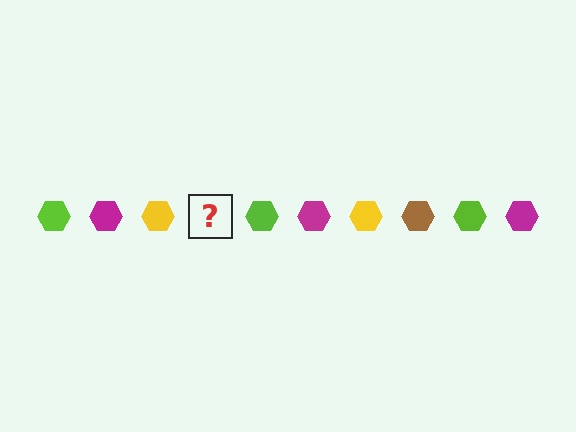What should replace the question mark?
The question mark should be replaced with a brown hexagon.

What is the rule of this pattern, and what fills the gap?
The rule is that the pattern cycles through lime, magenta, yellow, brown hexagons. The gap should be filled with a brown hexagon.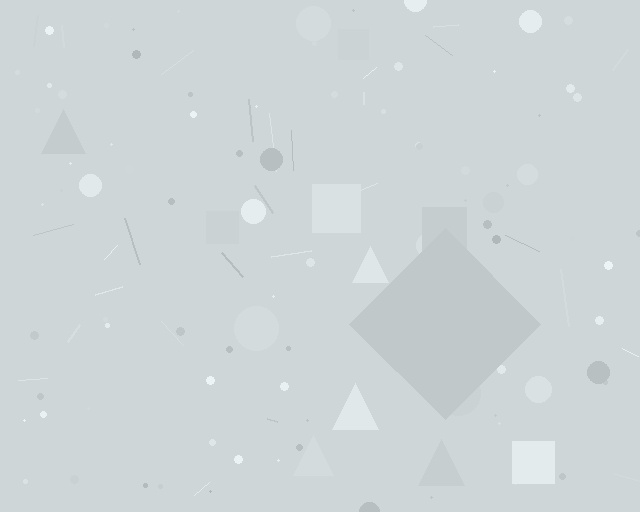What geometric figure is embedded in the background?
A diamond is embedded in the background.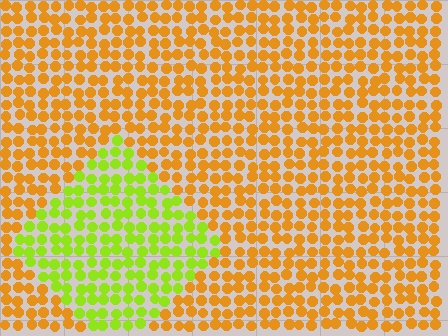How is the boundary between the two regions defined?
The boundary is defined purely by a slight shift in hue (about 50 degrees). Spacing, size, and orientation are identical on both sides.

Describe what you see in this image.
The image is filled with small orange elements in a uniform arrangement. A diamond-shaped region is visible where the elements are tinted to a slightly different hue, forming a subtle color boundary.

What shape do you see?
I see a diamond.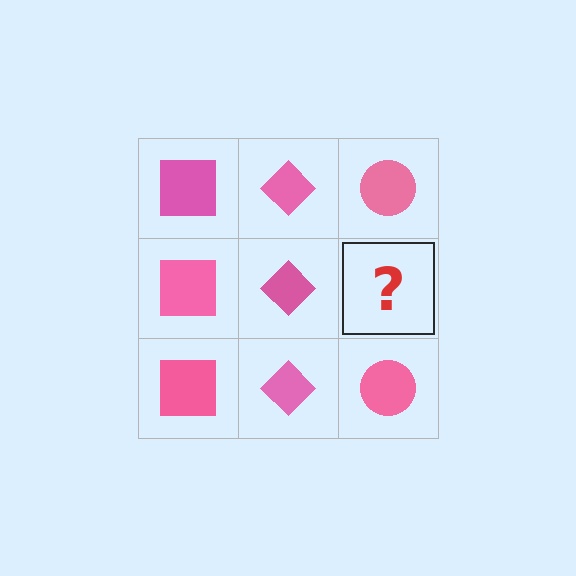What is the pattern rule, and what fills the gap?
The rule is that each column has a consistent shape. The gap should be filled with a pink circle.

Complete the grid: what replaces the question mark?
The question mark should be replaced with a pink circle.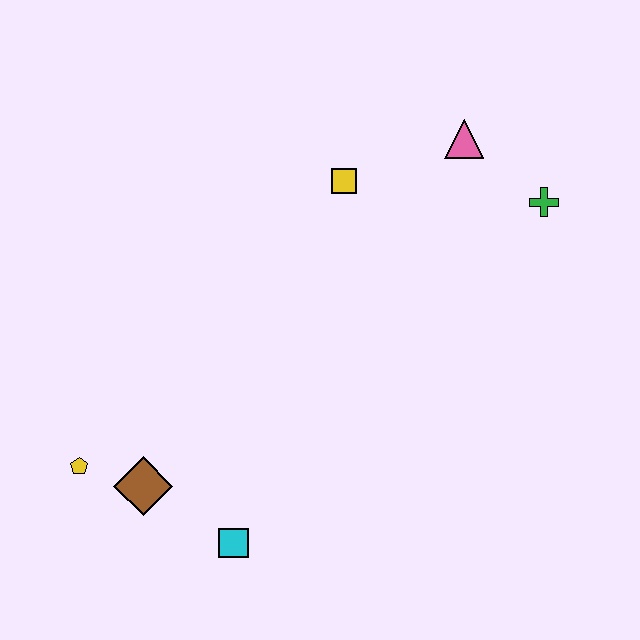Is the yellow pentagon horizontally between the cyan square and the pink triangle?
No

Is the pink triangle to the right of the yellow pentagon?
Yes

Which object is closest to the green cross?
The pink triangle is closest to the green cross.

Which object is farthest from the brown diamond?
The green cross is farthest from the brown diamond.